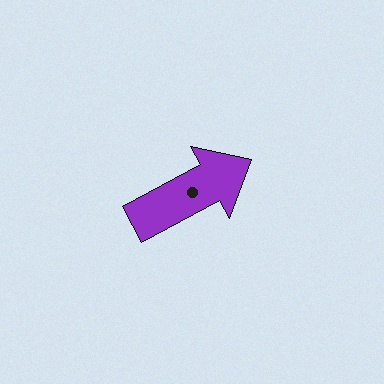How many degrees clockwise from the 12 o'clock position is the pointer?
Approximately 62 degrees.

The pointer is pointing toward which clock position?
Roughly 2 o'clock.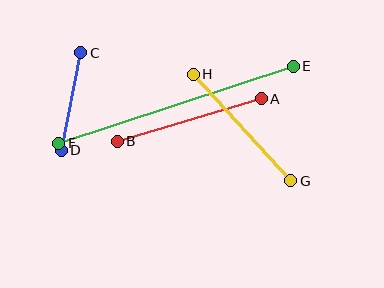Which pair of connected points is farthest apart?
Points E and F are farthest apart.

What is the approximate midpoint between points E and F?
The midpoint is at approximately (176, 105) pixels.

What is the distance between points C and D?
The distance is approximately 99 pixels.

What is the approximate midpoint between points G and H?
The midpoint is at approximately (242, 127) pixels.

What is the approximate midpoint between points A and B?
The midpoint is at approximately (189, 120) pixels.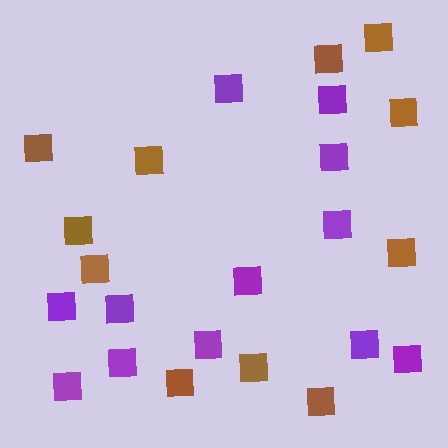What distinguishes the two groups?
There are 2 groups: one group of brown squares (11) and one group of purple squares (12).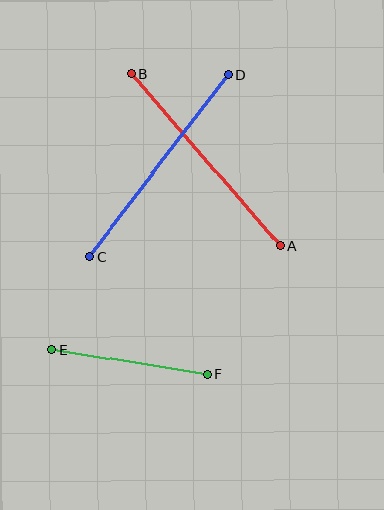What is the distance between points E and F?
The distance is approximately 158 pixels.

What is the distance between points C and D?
The distance is approximately 229 pixels.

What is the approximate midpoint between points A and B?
The midpoint is at approximately (205, 160) pixels.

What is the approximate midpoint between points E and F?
The midpoint is at approximately (129, 362) pixels.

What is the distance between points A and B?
The distance is approximately 228 pixels.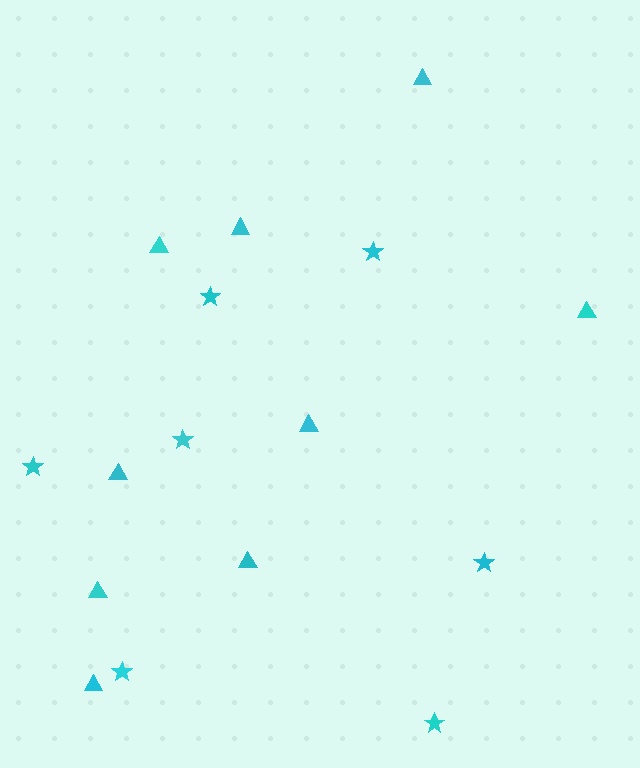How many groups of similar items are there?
There are 2 groups: one group of stars (7) and one group of triangles (9).